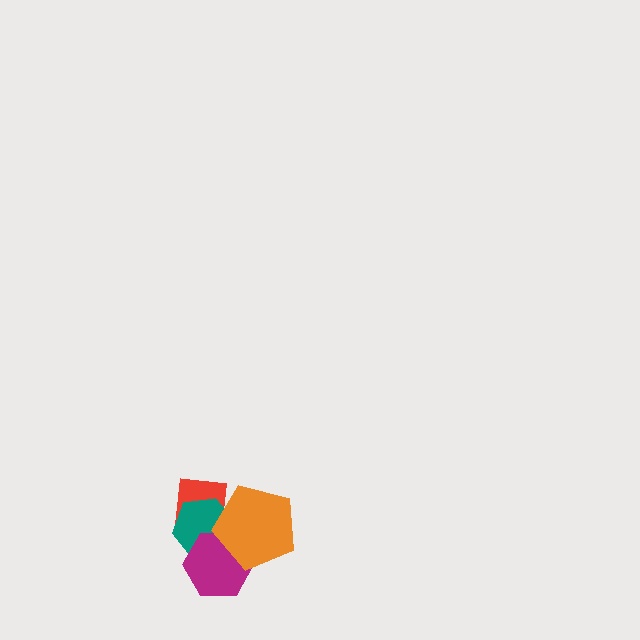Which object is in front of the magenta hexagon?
The orange pentagon is in front of the magenta hexagon.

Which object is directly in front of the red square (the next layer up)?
The teal hexagon is directly in front of the red square.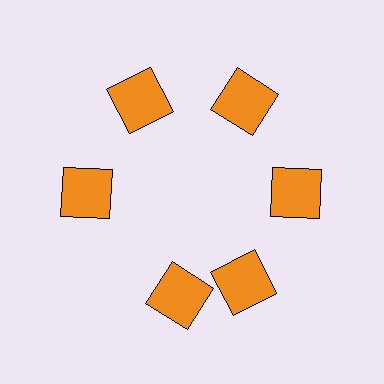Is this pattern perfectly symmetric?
No. The 6 orange squares are arranged in a ring, but one element near the 7 o'clock position is rotated out of alignment along the ring, breaking the 6-fold rotational symmetry.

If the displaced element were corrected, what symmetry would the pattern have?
It would have 6-fold rotational symmetry — the pattern would map onto itself every 60 degrees.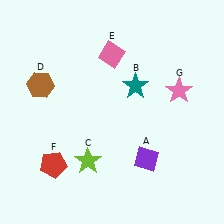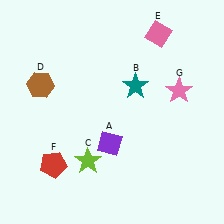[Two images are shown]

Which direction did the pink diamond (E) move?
The pink diamond (E) moved right.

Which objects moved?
The objects that moved are: the purple diamond (A), the pink diamond (E).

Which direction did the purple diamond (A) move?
The purple diamond (A) moved left.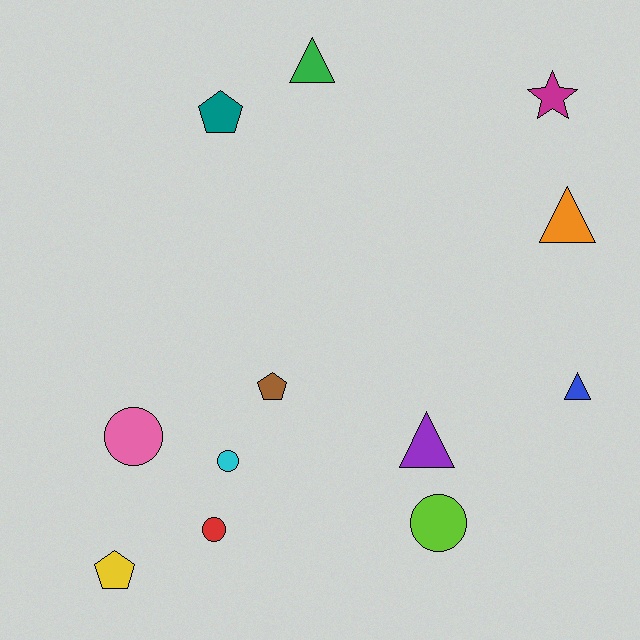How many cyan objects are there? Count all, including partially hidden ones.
There is 1 cyan object.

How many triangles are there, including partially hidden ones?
There are 4 triangles.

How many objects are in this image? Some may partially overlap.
There are 12 objects.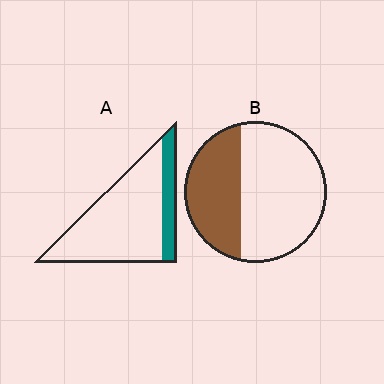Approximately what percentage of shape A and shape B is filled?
A is approximately 20% and B is approximately 35%.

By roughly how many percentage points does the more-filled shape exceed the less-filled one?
By roughly 15 percentage points (B over A).